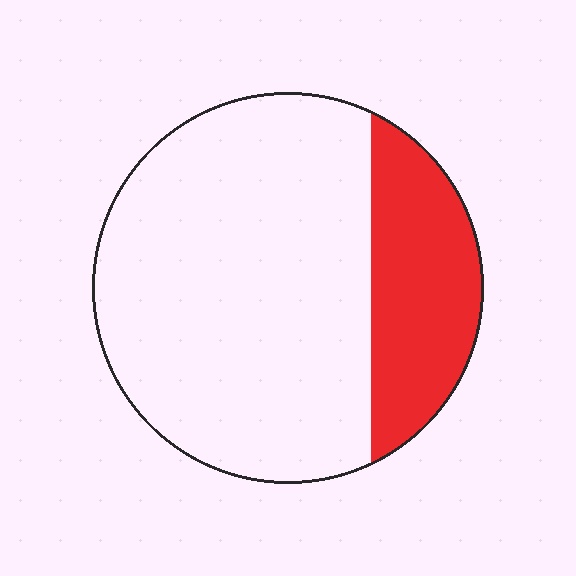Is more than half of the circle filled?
No.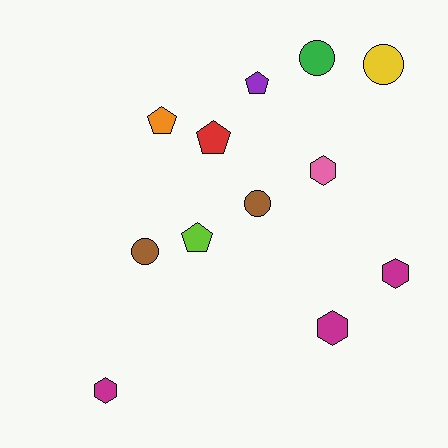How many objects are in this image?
There are 12 objects.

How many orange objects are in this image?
There is 1 orange object.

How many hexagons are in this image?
There are 4 hexagons.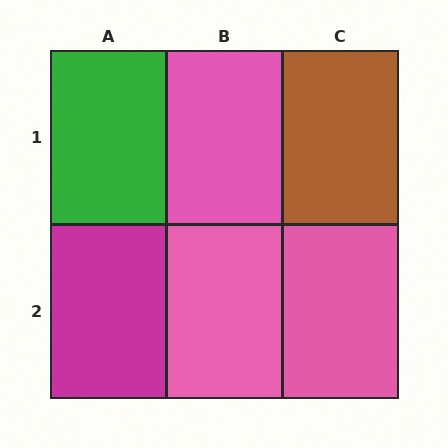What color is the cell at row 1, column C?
Brown.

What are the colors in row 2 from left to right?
Magenta, pink, pink.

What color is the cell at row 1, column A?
Green.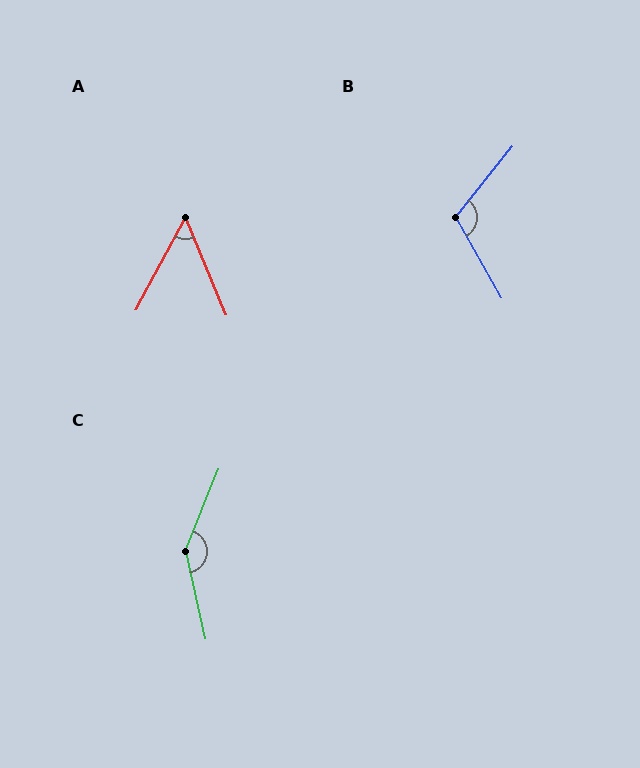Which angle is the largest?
C, at approximately 145 degrees.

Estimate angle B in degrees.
Approximately 111 degrees.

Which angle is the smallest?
A, at approximately 51 degrees.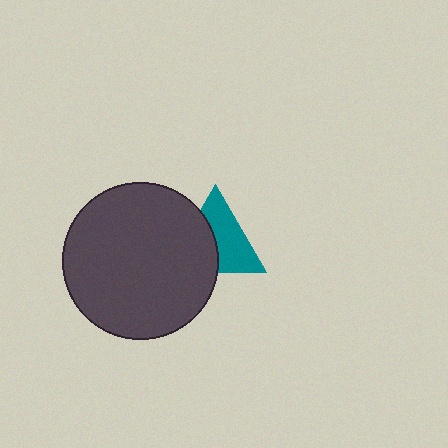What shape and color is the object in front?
The object in front is a dark gray circle.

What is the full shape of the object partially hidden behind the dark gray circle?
The partially hidden object is a teal triangle.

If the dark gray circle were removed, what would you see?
You would see the complete teal triangle.